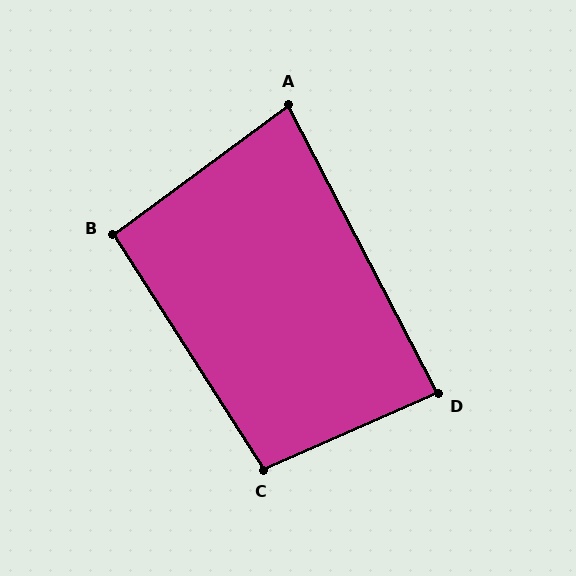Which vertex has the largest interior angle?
C, at approximately 99 degrees.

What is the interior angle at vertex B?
Approximately 94 degrees (approximately right).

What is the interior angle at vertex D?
Approximately 86 degrees (approximately right).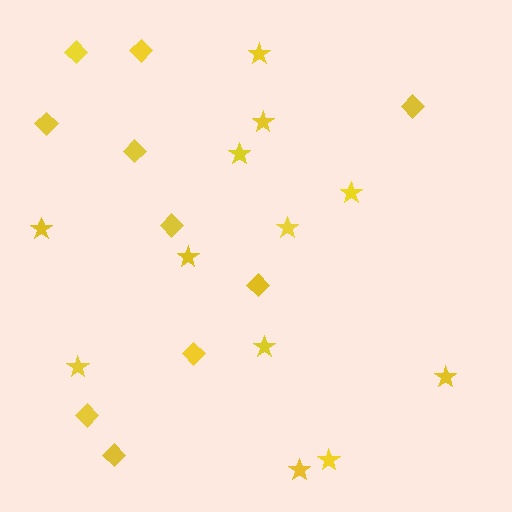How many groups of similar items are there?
There are 2 groups: one group of stars (12) and one group of diamonds (10).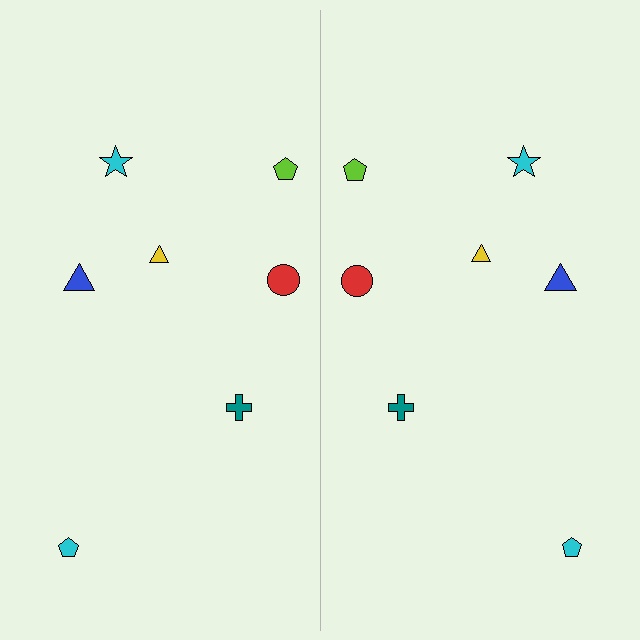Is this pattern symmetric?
Yes, this pattern has bilateral (reflection) symmetry.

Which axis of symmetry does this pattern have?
The pattern has a vertical axis of symmetry running through the center of the image.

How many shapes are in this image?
There are 14 shapes in this image.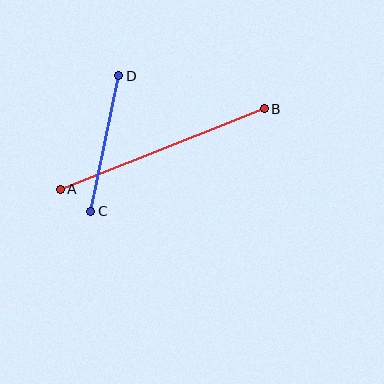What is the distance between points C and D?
The distance is approximately 138 pixels.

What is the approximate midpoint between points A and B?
The midpoint is at approximately (162, 149) pixels.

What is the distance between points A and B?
The distance is approximately 220 pixels.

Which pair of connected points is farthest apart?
Points A and B are farthest apart.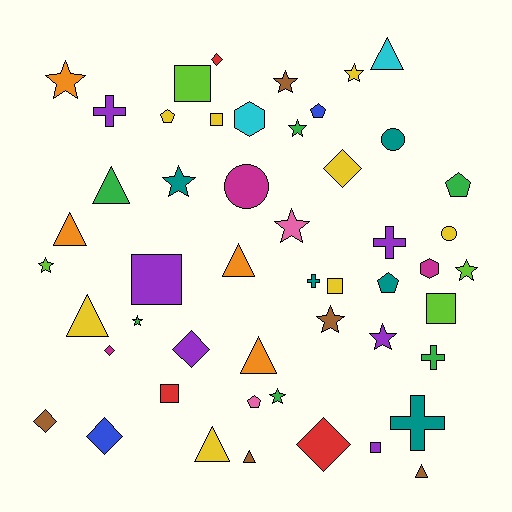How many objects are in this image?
There are 50 objects.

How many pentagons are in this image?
There are 5 pentagons.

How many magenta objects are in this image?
There are 3 magenta objects.